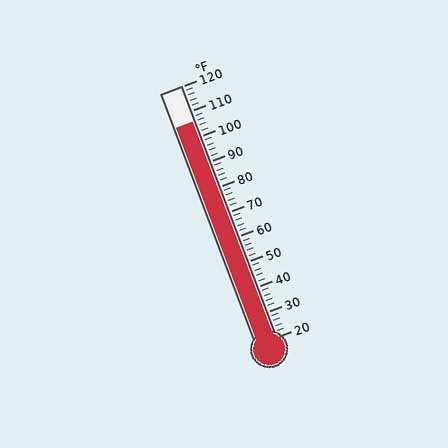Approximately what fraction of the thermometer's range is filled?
The thermometer is filled to approximately 85% of its range.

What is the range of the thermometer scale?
The thermometer scale ranges from 20°F to 120°F.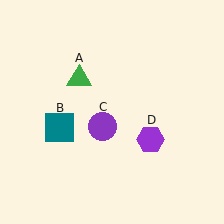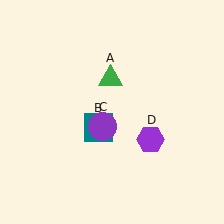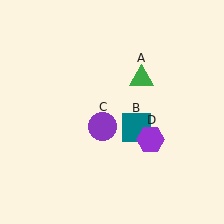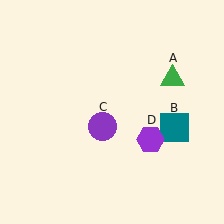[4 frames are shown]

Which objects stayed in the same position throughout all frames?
Purple circle (object C) and purple hexagon (object D) remained stationary.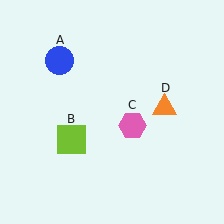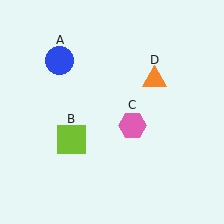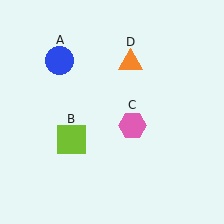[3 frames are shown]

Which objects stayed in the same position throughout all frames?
Blue circle (object A) and lime square (object B) and pink hexagon (object C) remained stationary.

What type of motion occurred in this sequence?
The orange triangle (object D) rotated counterclockwise around the center of the scene.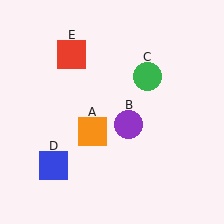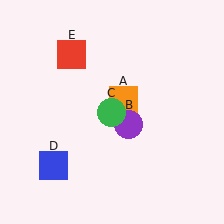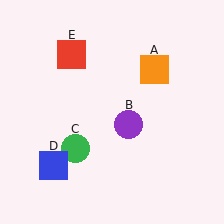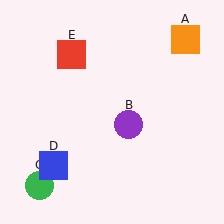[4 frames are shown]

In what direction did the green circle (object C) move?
The green circle (object C) moved down and to the left.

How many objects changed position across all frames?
2 objects changed position: orange square (object A), green circle (object C).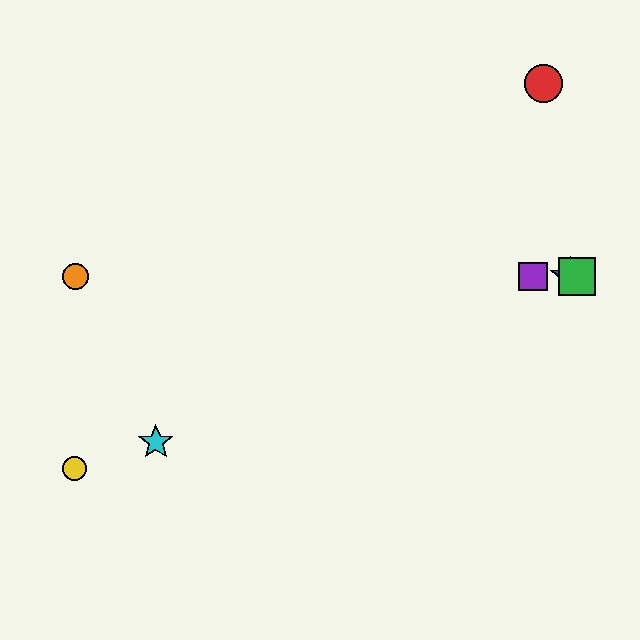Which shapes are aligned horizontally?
The blue star, the green square, the purple square, the orange circle are aligned horizontally.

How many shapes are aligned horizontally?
4 shapes (the blue star, the green square, the purple square, the orange circle) are aligned horizontally.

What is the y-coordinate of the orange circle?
The orange circle is at y≈277.